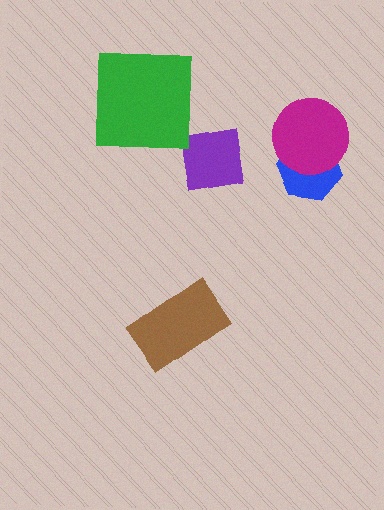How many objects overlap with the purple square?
0 objects overlap with the purple square.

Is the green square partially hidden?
No, no other shape covers it.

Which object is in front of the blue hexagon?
The magenta circle is in front of the blue hexagon.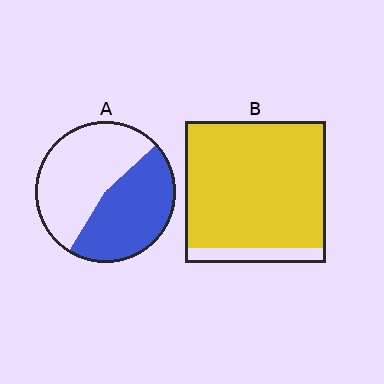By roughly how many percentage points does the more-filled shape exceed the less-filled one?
By roughly 45 percentage points (B over A).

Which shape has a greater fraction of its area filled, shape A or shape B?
Shape B.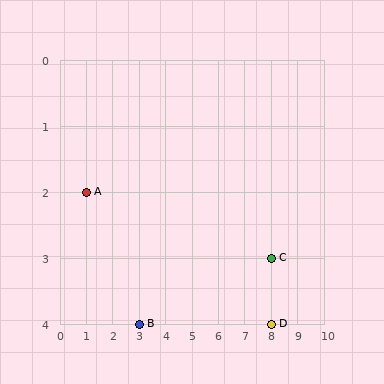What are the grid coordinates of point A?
Point A is at grid coordinates (1, 2).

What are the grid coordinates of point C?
Point C is at grid coordinates (8, 3).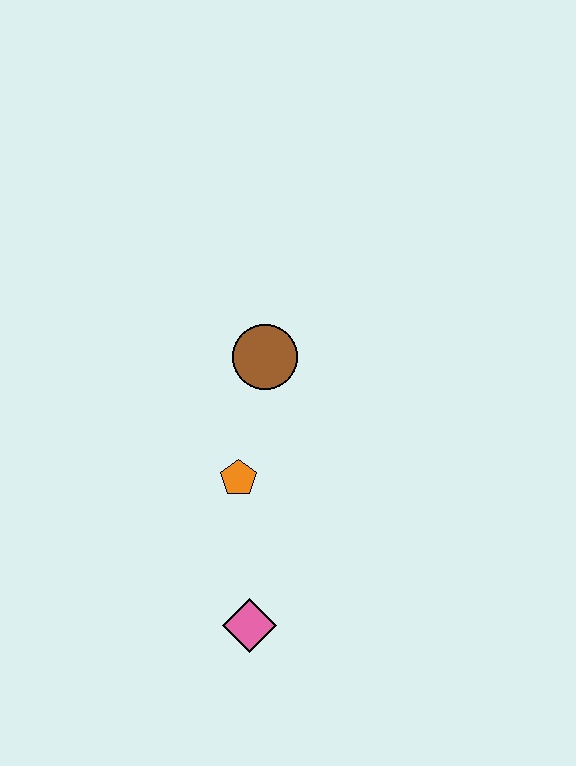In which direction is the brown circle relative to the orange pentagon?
The brown circle is above the orange pentagon.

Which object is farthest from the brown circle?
The pink diamond is farthest from the brown circle.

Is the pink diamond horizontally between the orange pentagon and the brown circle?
Yes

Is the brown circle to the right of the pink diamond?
Yes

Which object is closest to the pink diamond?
The orange pentagon is closest to the pink diamond.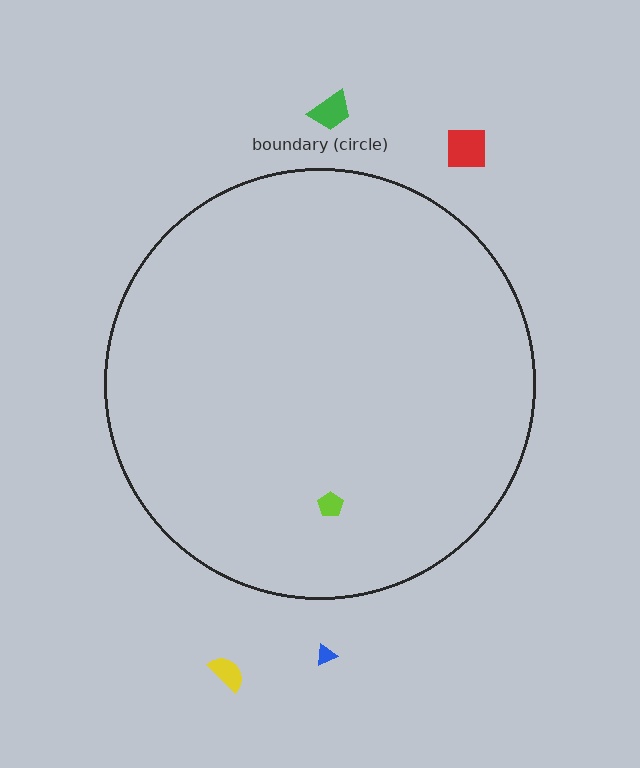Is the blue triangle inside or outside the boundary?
Outside.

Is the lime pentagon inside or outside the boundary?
Inside.